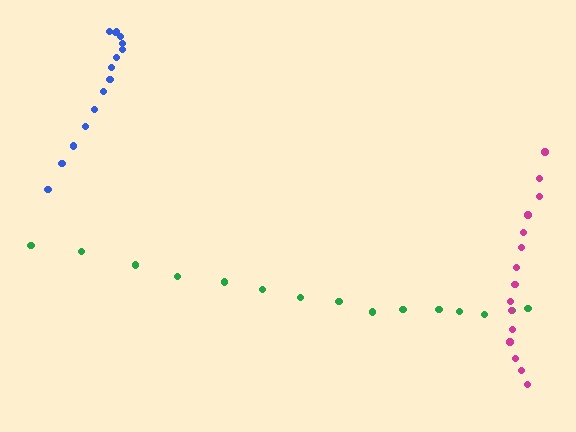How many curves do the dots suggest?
There are 3 distinct paths.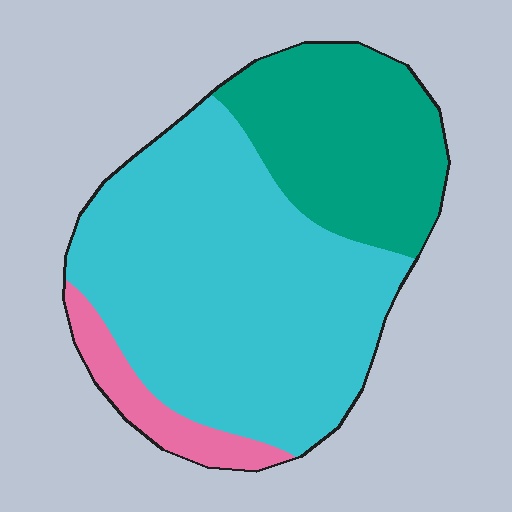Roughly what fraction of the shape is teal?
Teal covers about 30% of the shape.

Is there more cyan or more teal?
Cyan.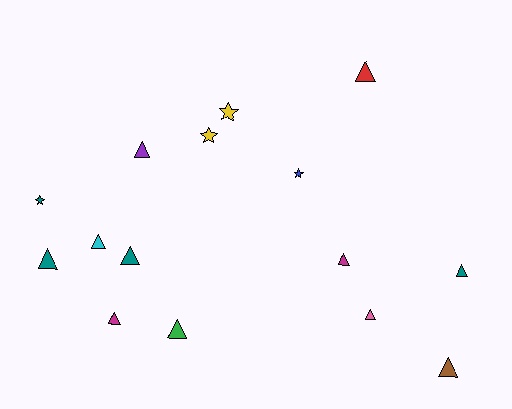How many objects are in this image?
There are 15 objects.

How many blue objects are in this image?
There is 1 blue object.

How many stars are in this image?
There are 4 stars.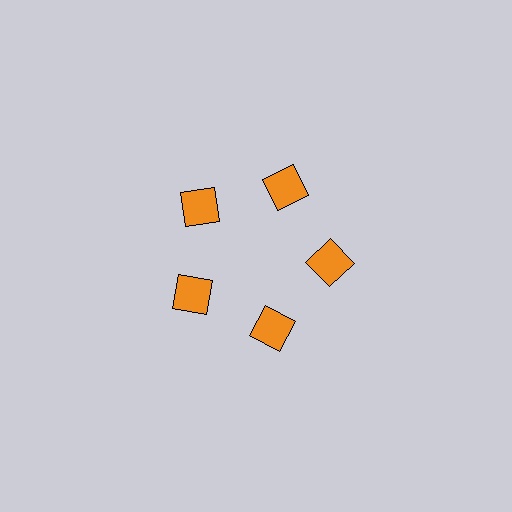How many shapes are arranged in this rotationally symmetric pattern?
There are 5 shapes, arranged in 5 groups of 1.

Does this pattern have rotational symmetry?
Yes, this pattern has 5-fold rotational symmetry. It looks the same after rotating 72 degrees around the center.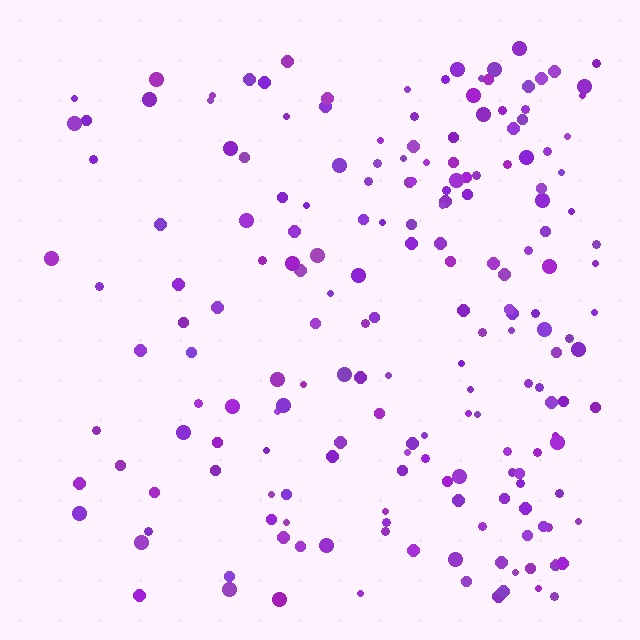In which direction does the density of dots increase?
From left to right, with the right side densest.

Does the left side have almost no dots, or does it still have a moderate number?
Still a moderate number, just noticeably fewer than the right.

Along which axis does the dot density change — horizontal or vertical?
Horizontal.